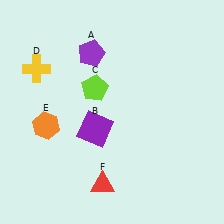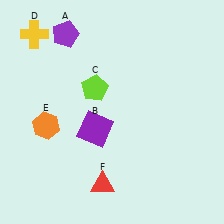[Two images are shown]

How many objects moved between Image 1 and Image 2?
2 objects moved between the two images.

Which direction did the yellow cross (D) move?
The yellow cross (D) moved up.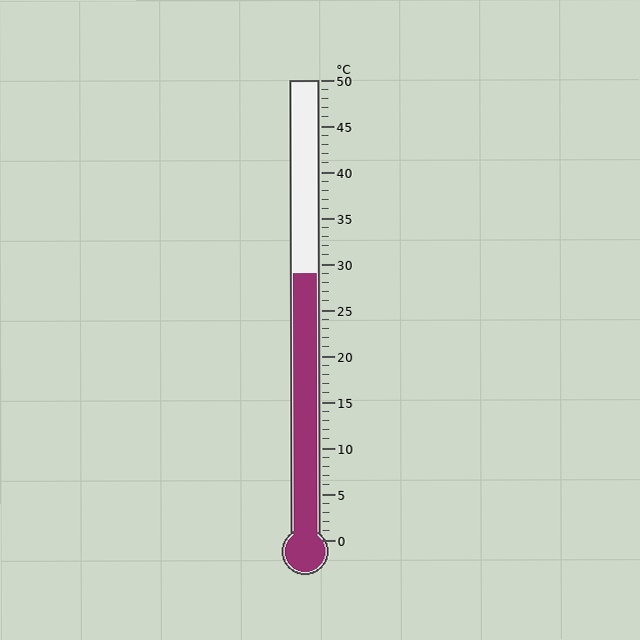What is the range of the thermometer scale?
The thermometer scale ranges from 0°C to 50°C.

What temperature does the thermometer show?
The thermometer shows approximately 29°C.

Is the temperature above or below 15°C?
The temperature is above 15°C.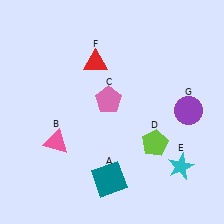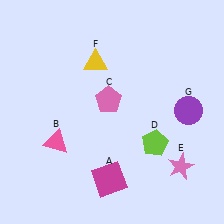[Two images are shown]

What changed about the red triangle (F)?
In Image 1, F is red. In Image 2, it changed to yellow.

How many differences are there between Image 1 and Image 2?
There are 3 differences between the two images.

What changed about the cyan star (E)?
In Image 1, E is cyan. In Image 2, it changed to pink.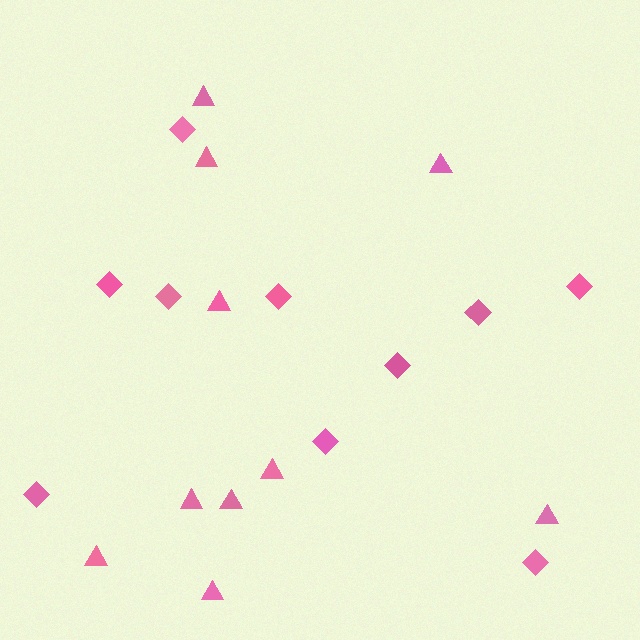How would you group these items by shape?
There are 2 groups: one group of diamonds (10) and one group of triangles (10).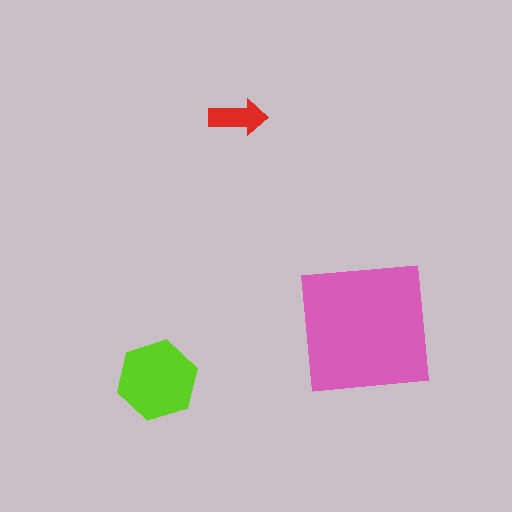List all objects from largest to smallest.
The pink square, the lime hexagon, the red arrow.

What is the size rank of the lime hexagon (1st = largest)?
2nd.